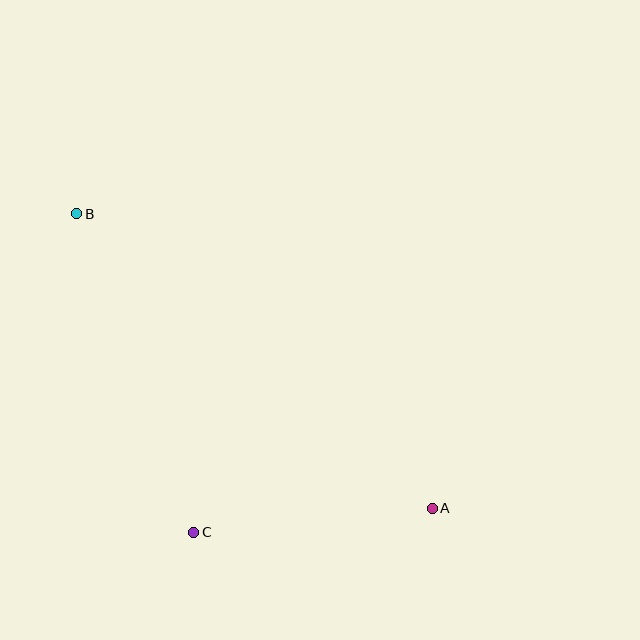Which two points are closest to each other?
Points A and C are closest to each other.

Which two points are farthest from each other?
Points A and B are farthest from each other.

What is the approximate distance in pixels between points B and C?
The distance between B and C is approximately 339 pixels.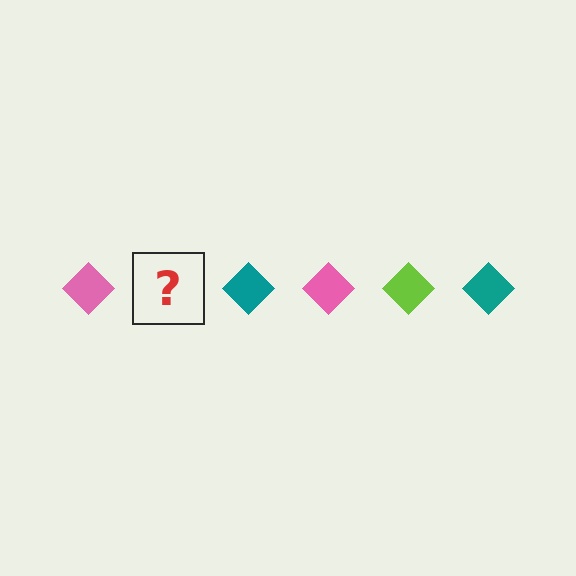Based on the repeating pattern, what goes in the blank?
The blank should be a lime diamond.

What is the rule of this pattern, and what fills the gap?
The rule is that the pattern cycles through pink, lime, teal diamonds. The gap should be filled with a lime diamond.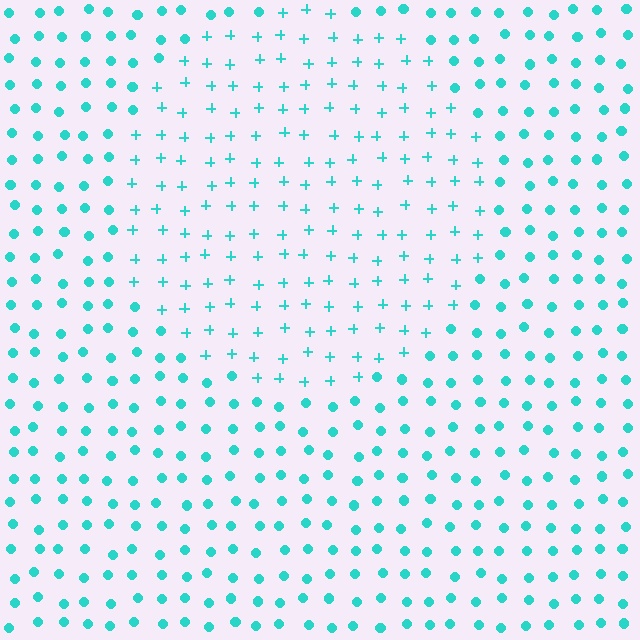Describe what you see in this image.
The image is filled with small cyan elements arranged in a uniform grid. A circle-shaped region contains plus signs, while the surrounding area contains circles. The boundary is defined purely by the change in element shape.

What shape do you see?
I see a circle.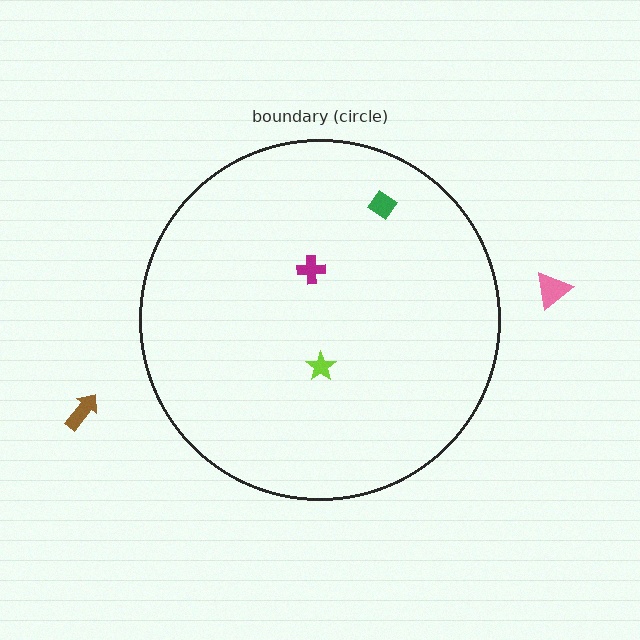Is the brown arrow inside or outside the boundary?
Outside.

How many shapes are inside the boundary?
3 inside, 2 outside.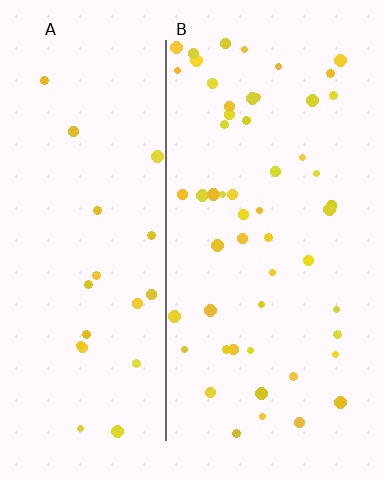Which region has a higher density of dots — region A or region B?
B (the right).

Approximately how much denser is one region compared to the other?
Approximately 2.4× — region B over region A.